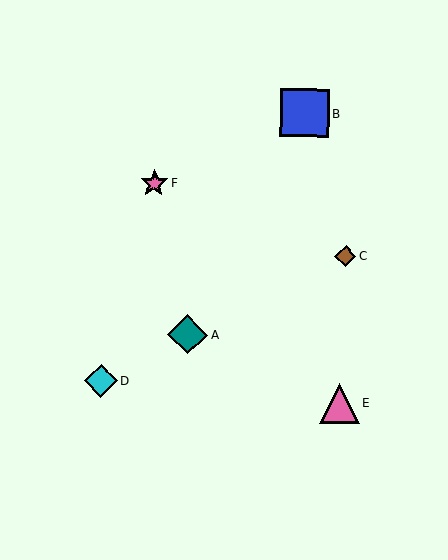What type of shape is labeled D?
Shape D is a cyan diamond.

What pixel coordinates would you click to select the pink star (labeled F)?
Click at (154, 183) to select the pink star F.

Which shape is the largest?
The blue square (labeled B) is the largest.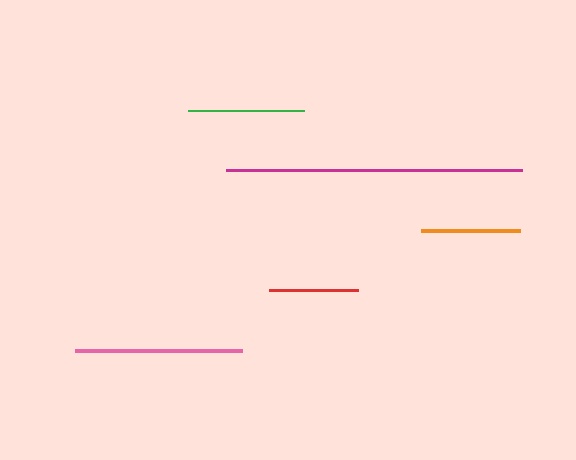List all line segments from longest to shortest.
From longest to shortest: magenta, pink, green, orange, red.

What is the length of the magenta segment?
The magenta segment is approximately 295 pixels long.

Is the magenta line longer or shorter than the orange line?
The magenta line is longer than the orange line.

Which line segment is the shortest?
The red line is the shortest at approximately 89 pixels.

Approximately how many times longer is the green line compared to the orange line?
The green line is approximately 1.2 times the length of the orange line.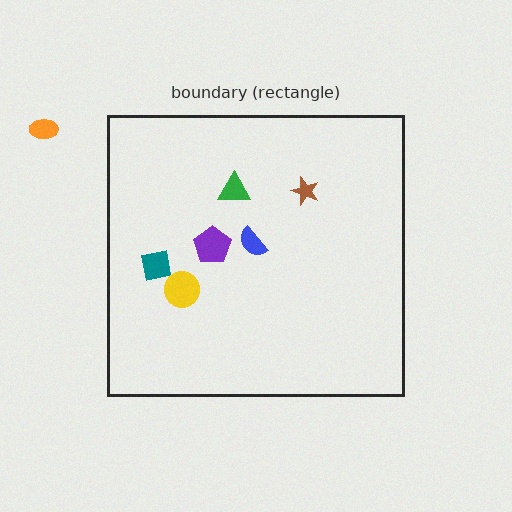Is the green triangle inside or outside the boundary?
Inside.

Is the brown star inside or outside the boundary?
Inside.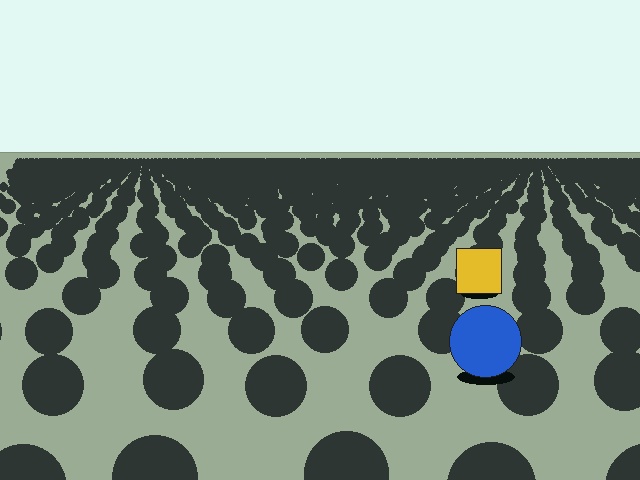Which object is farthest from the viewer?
The yellow square is farthest from the viewer. It appears smaller and the ground texture around it is denser.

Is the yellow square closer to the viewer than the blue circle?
No. The blue circle is closer — you can tell from the texture gradient: the ground texture is coarser near it.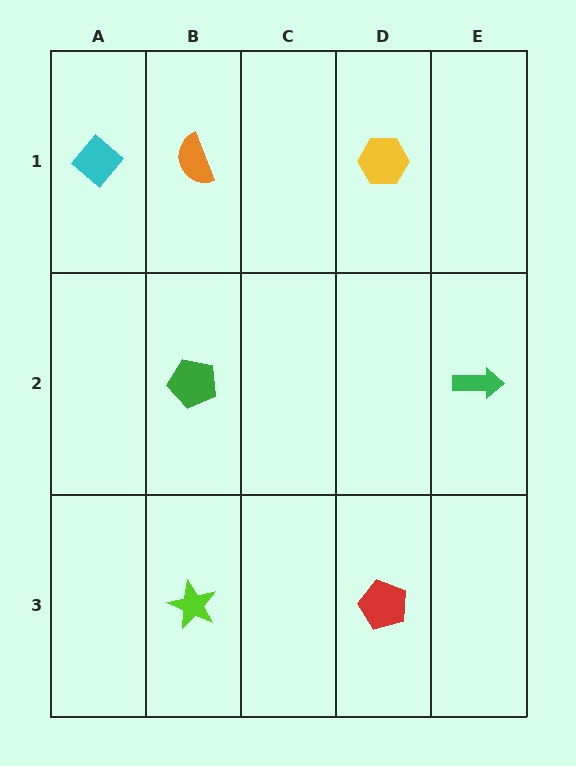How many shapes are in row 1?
3 shapes.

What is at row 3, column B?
A lime star.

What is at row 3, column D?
A red pentagon.